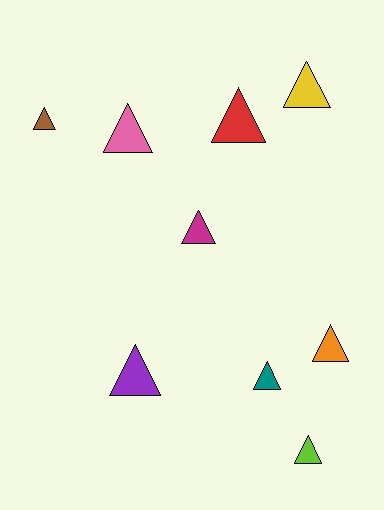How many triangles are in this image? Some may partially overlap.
There are 9 triangles.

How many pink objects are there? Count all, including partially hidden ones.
There is 1 pink object.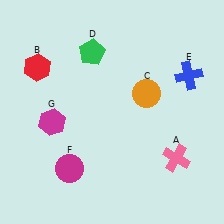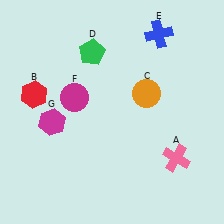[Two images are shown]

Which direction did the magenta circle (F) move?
The magenta circle (F) moved up.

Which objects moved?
The objects that moved are: the red hexagon (B), the blue cross (E), the magenta circle (F).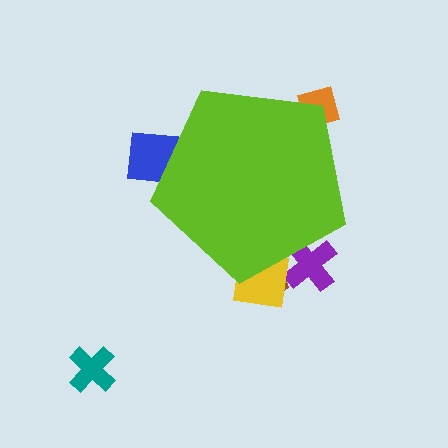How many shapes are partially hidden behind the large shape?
5 shapes are partially hidden.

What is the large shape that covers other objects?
A lime pentagon.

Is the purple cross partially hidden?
Yes, the purple cross is partially hidden behind the lime pentagon.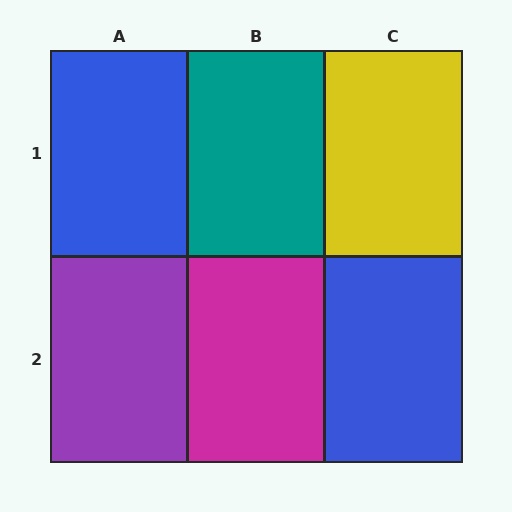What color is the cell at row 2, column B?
Magenta.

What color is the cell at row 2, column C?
Blue.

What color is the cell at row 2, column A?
Purple.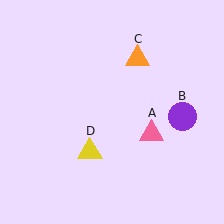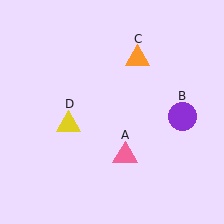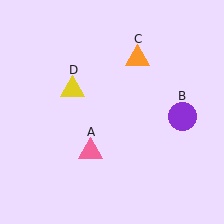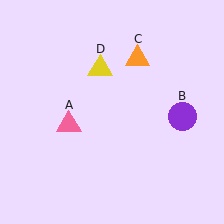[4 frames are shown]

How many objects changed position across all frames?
2 objects changed position: pink triangle (object A), yellow triangle (object D).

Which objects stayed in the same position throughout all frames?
Purple circle (object B) and orange triangle (object C) remained stationary.